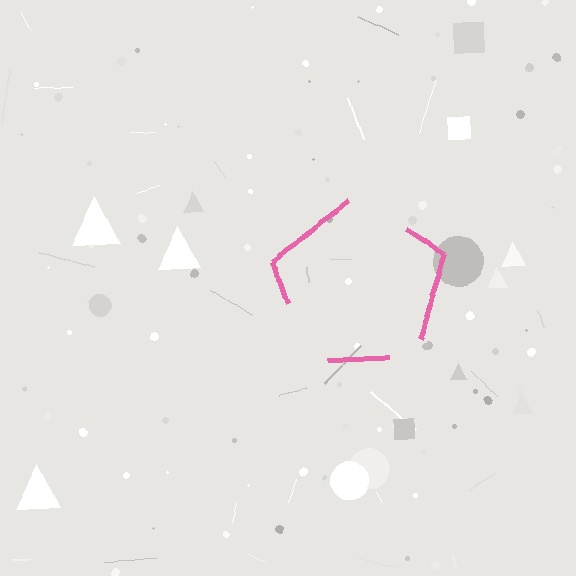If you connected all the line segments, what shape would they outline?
They would outline a pentagon.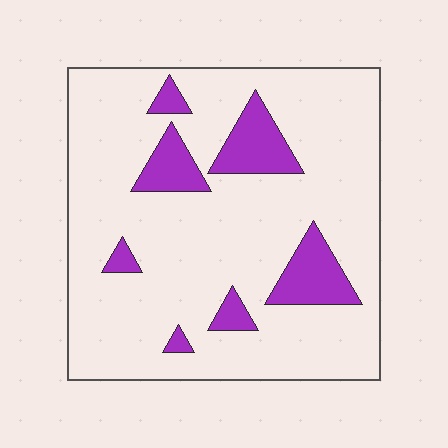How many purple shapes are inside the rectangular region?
7.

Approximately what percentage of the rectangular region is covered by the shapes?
Approximately 15%.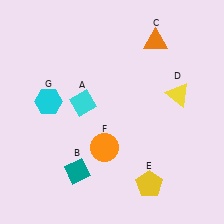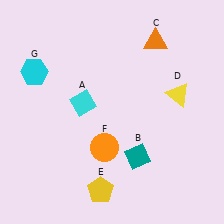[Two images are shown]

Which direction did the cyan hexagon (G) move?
The cyan hexagon (G) moved up.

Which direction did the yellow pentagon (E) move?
The yellow pentagon (E) moved left.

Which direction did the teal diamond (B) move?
The teal diamond (B) moved right.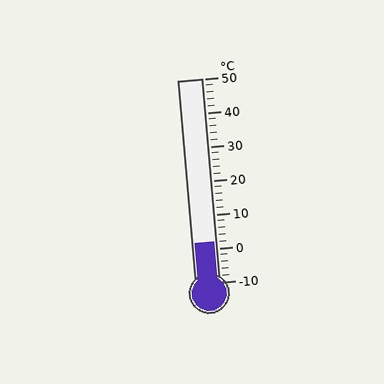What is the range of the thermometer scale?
The thermometer scale ranges from -10°C to 50°C.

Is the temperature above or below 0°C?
The temperature is above 0°C.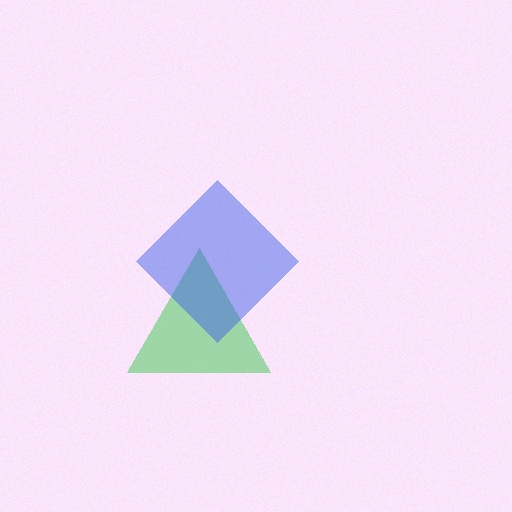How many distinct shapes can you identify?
There are 2 distinct shapes: a green triangle, a blue diamond.